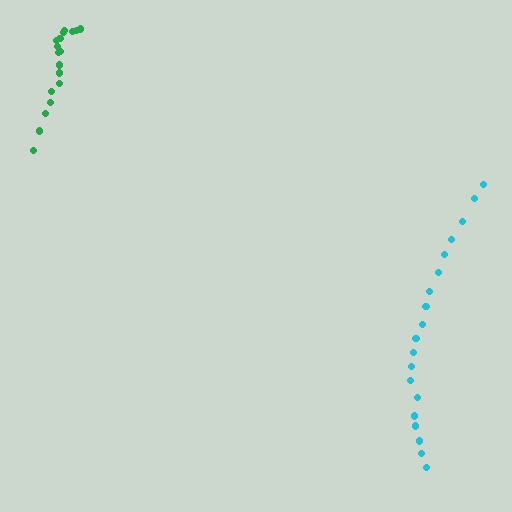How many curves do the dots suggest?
There are 2 distinct paths.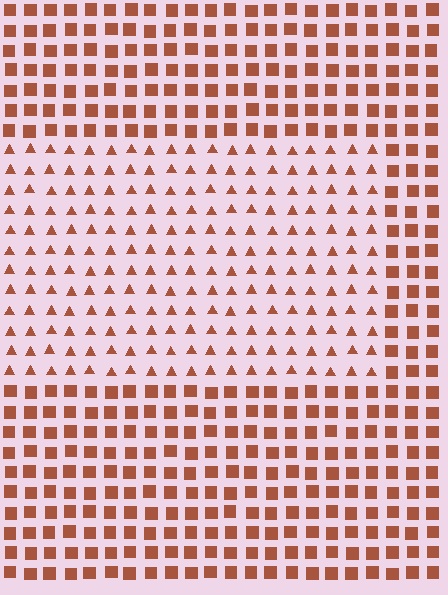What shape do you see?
I see a rectangle.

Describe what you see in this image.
The image is filled with small brown elements arranged in a uniform grid. A rectangle-shaped region contains triangles, while the surrounding area contains squares. The boundary is defined purely by the change in element shape.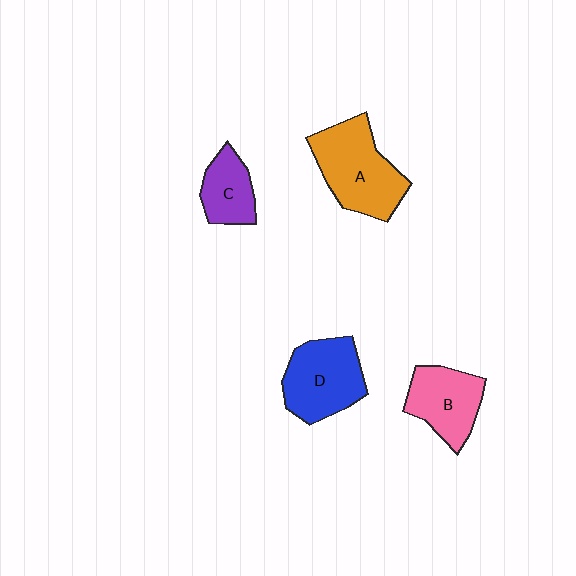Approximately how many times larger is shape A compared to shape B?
Approximately 1.4 times.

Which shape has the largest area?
Shape A (orange).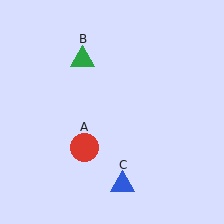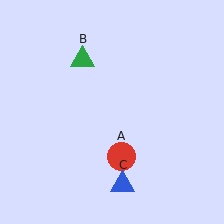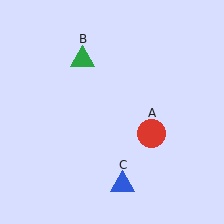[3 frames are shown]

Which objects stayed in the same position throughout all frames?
Green triangle (object B) and blue triangle (object C) remained stationary.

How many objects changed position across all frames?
1 object changed position: red circle (object A).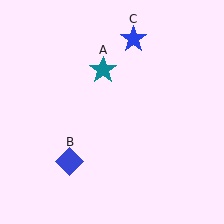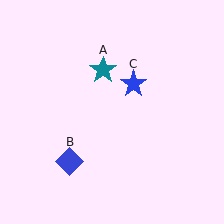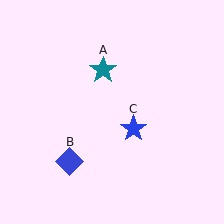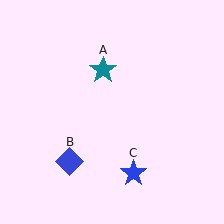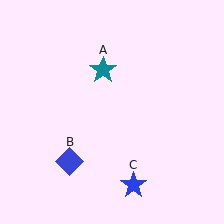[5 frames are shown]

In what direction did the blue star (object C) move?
The blue star (object C) moved down.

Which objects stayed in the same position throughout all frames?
Teal star (object A) and blue diamond (object B) remained stationary.